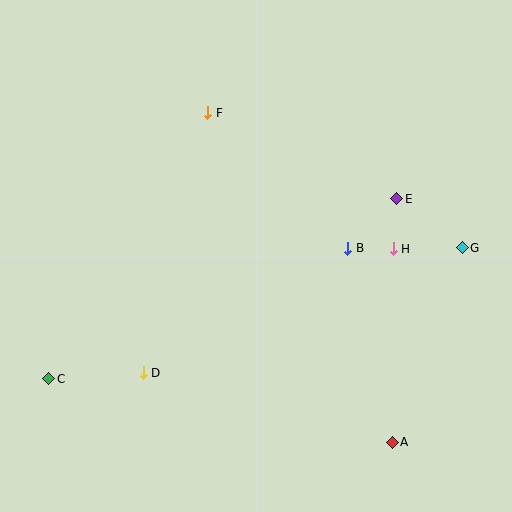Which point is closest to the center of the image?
Point B at (348, 248) is closest to the center.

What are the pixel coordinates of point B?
Point B is at (348, 248).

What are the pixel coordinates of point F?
Point F is at (208, 113).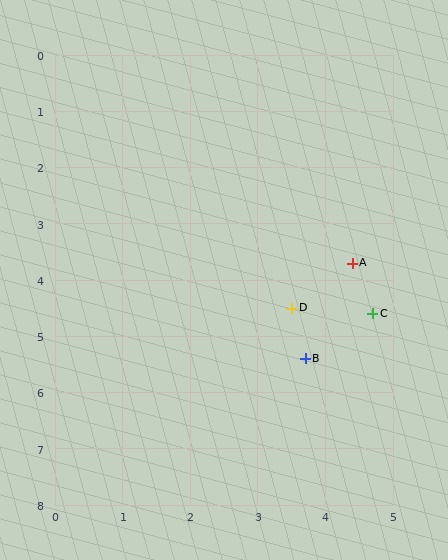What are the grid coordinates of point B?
Point B is at approximately (3.7, 5.4).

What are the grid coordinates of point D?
Point D is at approximately (3.5, 4.5).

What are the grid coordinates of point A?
Point A is at approximately (4.4, 3.7).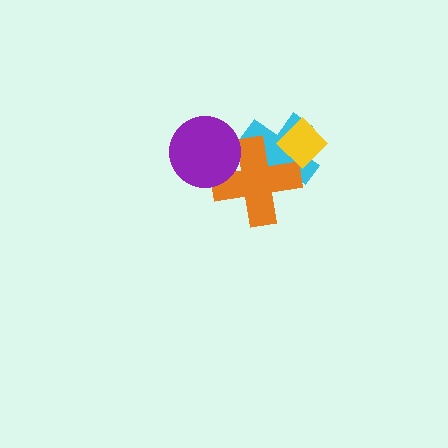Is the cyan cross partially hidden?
Yes, it is partially covered by another shape.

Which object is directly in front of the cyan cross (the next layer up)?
The orange cross is directly in front of the cyan cross.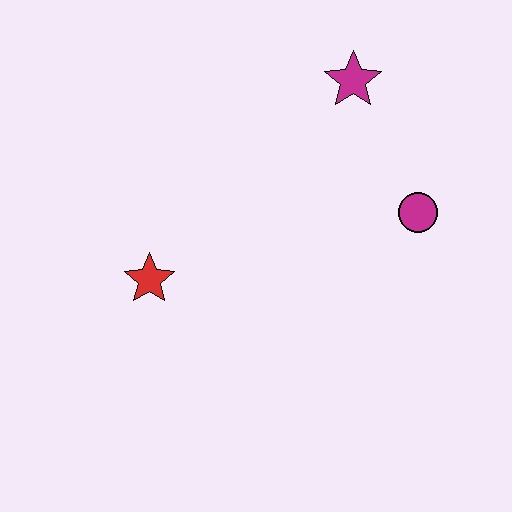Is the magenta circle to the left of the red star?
No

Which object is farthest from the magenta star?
The red star is farthest from the magenta star.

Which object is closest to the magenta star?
The magenta circle is closest to the magenta star.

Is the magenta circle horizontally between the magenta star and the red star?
No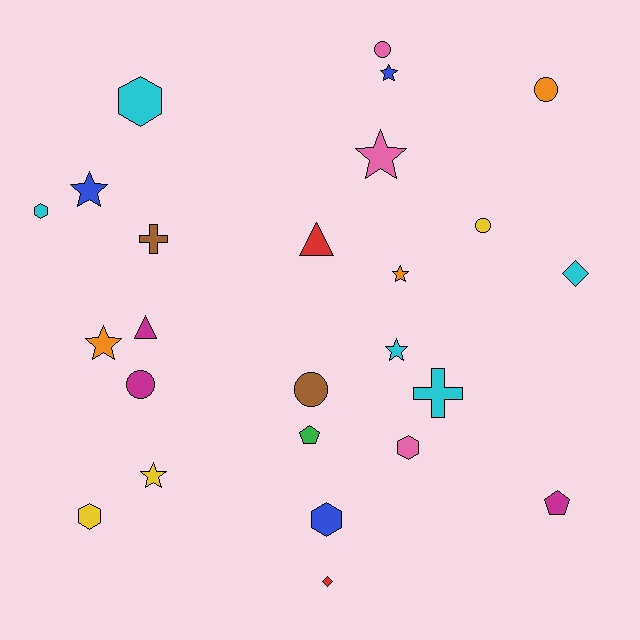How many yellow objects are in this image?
There are 3 yellow objects.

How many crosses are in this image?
There are 2 crosses.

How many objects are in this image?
There are 25 objects.